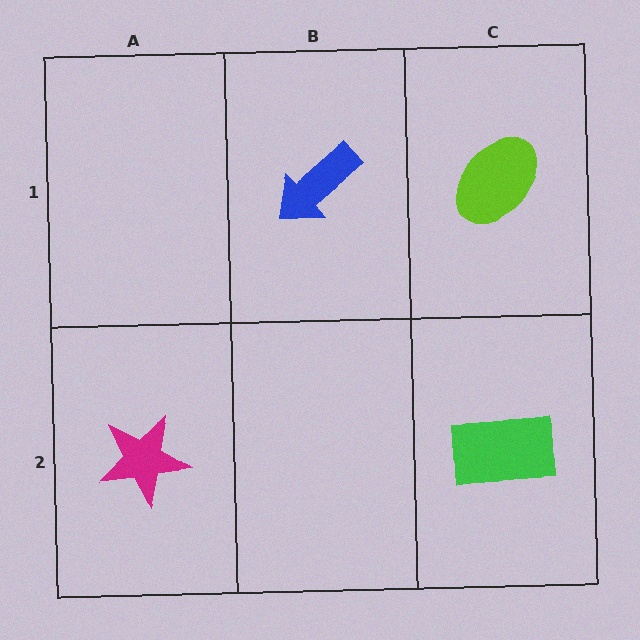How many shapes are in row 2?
2 shapes.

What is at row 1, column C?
A lime ellipse.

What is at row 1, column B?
A blue arrow.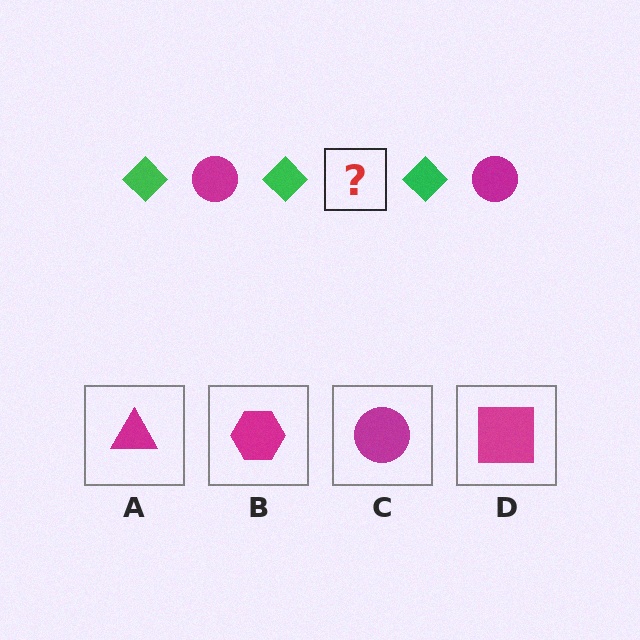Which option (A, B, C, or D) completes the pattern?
C.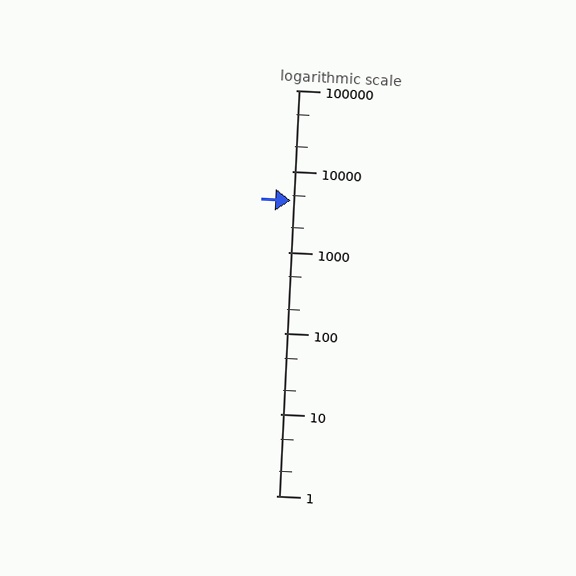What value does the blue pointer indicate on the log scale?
The pointer indicates approximately 4300.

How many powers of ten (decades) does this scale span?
The scale spans 5 decades, from 1 to 100000.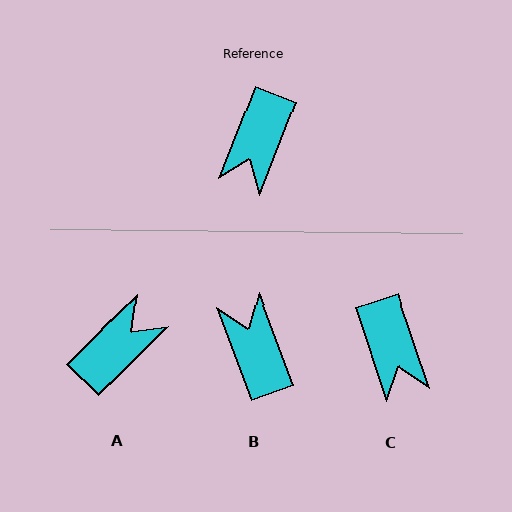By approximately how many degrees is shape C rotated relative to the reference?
Approximately 40 degrees counter-clockwise.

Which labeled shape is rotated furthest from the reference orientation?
A, about 157 degrees away.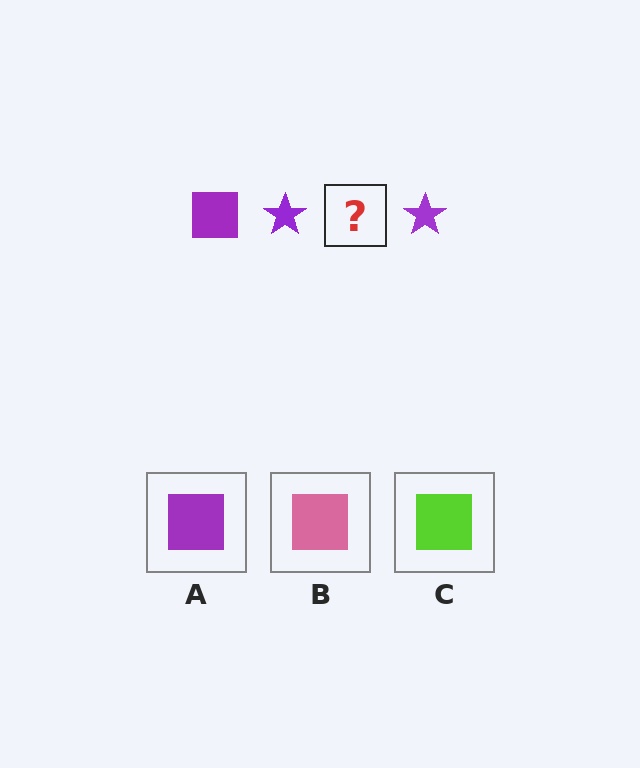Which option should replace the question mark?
Option A.